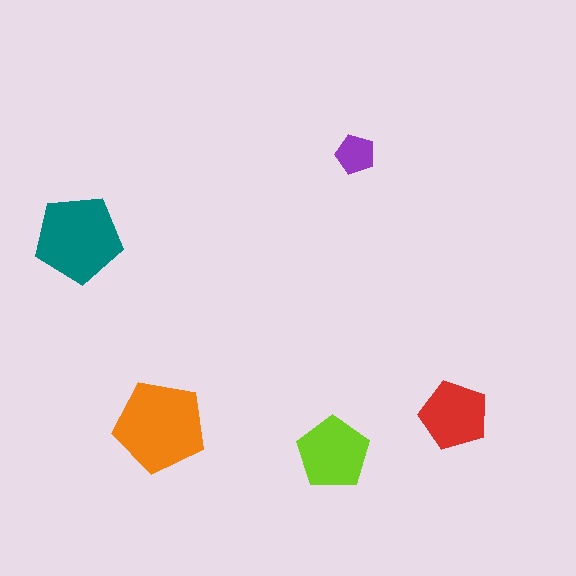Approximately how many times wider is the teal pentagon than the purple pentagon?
About 2 times wider.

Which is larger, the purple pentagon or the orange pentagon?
The orange one.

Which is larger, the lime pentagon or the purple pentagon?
The lime one.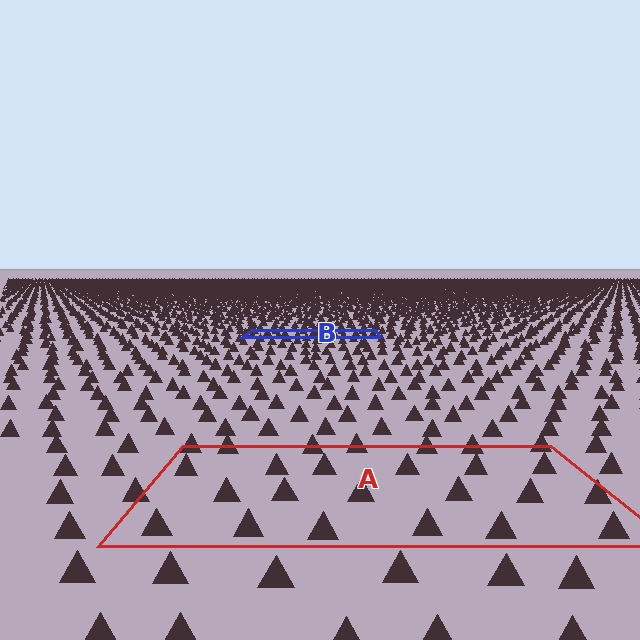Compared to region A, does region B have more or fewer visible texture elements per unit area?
Region B has more texture elements per unit area — they are packed more densely because it is farther away.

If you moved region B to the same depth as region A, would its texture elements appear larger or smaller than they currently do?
They would appear larger. At a closer depth, the same texture elements are projected at a bigger on-screen size.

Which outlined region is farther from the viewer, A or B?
Region B is farther from the viewer — the texture elements inside it appear smaller and more densely packed.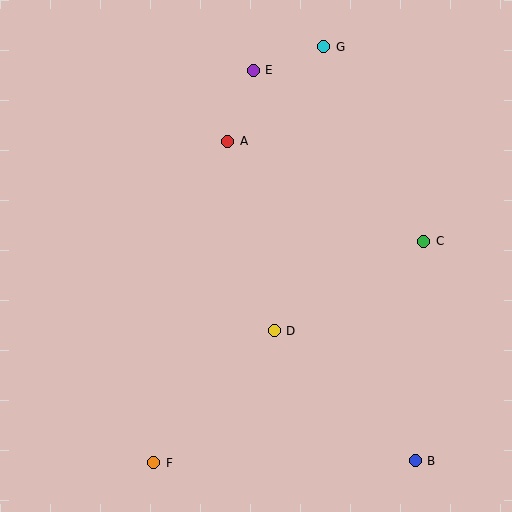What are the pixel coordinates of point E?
Point E is at (253, 70).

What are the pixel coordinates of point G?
Point G is at (324, 47).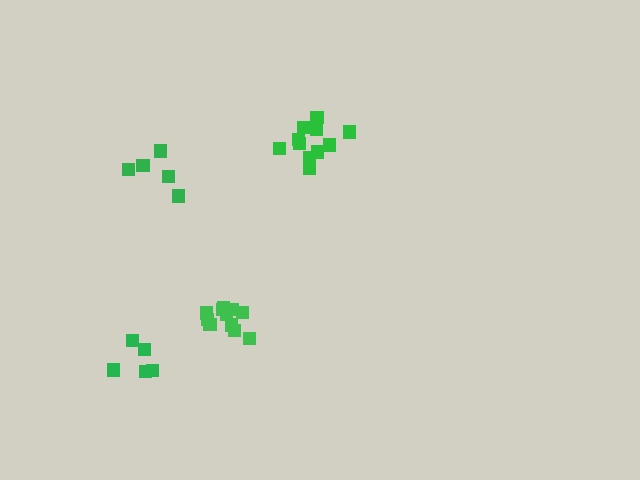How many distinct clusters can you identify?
There are 4 distinct clusters.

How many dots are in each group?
Group 1: 11 dots, Group 2: 5 dots, Group 3: 11 dots, Group 4: 5 dots (32 total).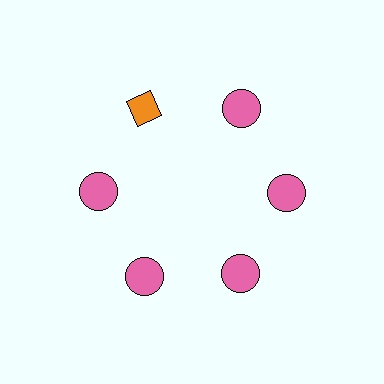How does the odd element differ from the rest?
It differs in both color (orange instead of pink) and shape (diamond instead of circle).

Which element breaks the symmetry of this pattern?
The orange diamond at roughly the 11 o'clock position breaks the symmetry. All other shapes are pink circles.